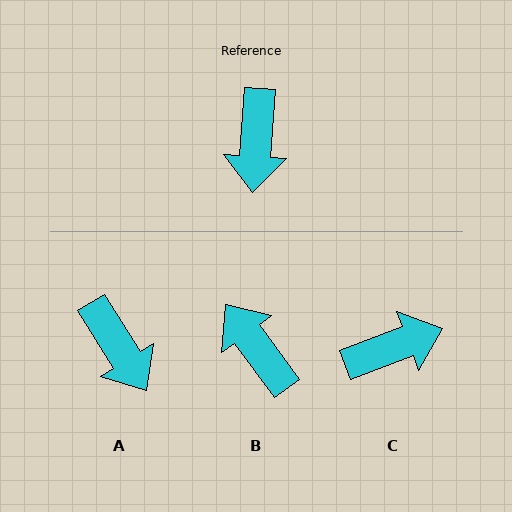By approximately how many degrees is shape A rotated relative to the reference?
Approximately 36 degrees counter-clockwise.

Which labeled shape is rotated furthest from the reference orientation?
B, about 140 degrees away.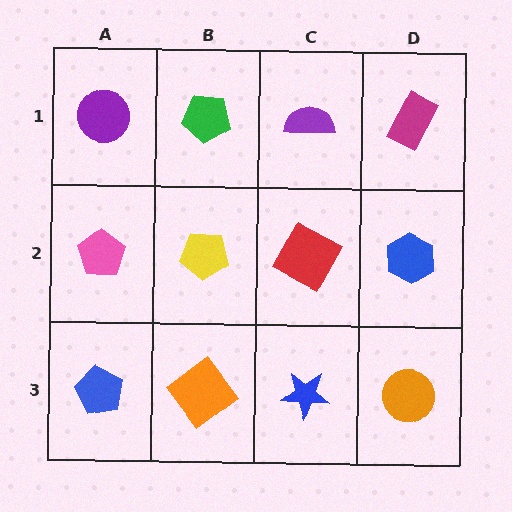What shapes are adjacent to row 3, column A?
A pink pentagon (row 2, column A), an orange diamond (row 3, column B).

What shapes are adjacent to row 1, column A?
A pink pentagon (row 2, column A), a green pentagon (row 1, column B).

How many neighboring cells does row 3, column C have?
3.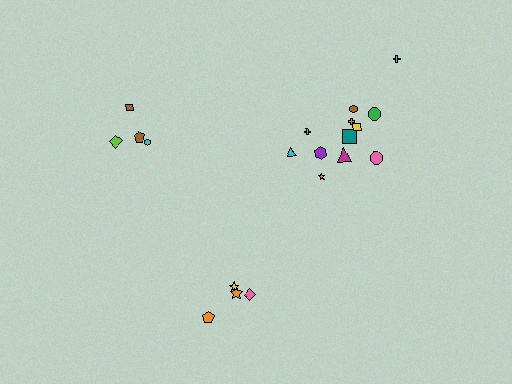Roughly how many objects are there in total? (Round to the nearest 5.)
Roughly 20 objects in total.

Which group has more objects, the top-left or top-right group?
The top-right group.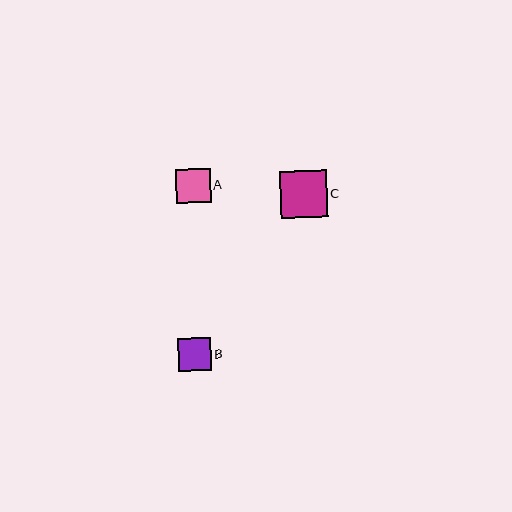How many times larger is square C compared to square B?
Square C is approximately 1.4 times the size of square B.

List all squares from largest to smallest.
From largest to smallest: C, A, B.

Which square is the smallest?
Square B is the smallest with a size of approximately 33 pixels.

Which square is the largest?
Square C is the largest with a size of approximately 47 pixels.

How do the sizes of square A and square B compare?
Square A and square B are approximately the same size.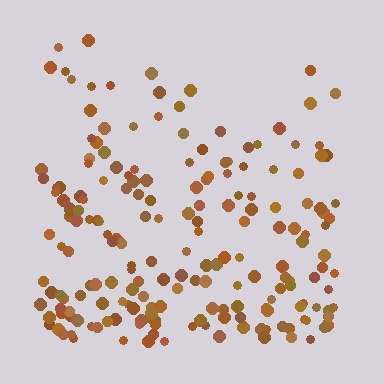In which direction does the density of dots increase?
From top to bottom, with the bottom side densest.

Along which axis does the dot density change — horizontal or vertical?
Vertical.